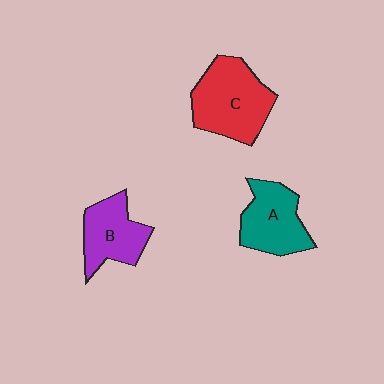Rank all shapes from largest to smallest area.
From largest to smallest: C (red), A (teal), B (purple).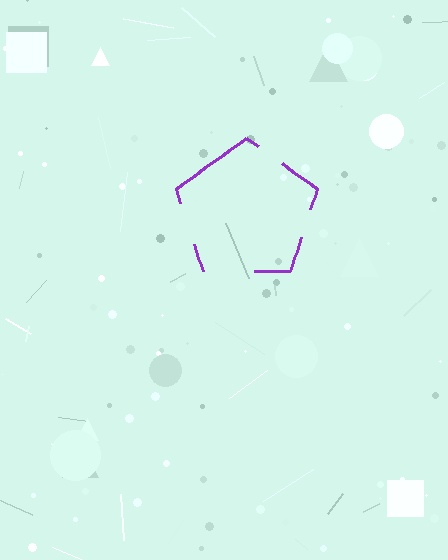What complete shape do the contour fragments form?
The contour fragments form a pentagon.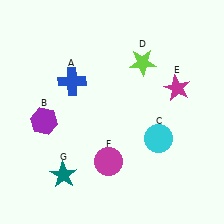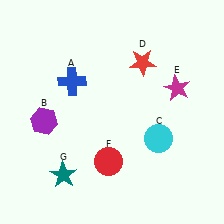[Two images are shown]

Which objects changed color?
D changed from lime to red. F changed from magenta to red.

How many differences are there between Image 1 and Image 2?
There are 2 differences between the two images.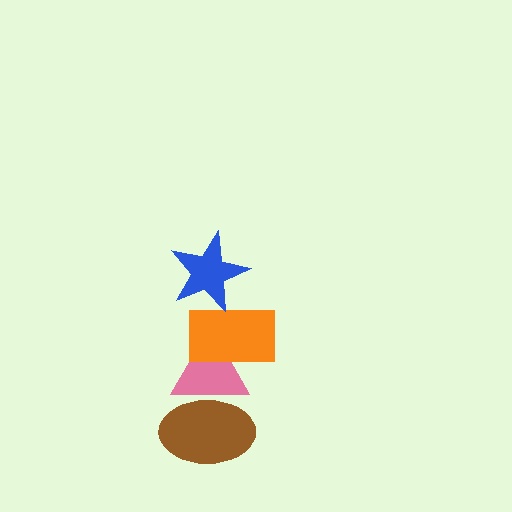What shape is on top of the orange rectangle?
The blue star is on top of the orange rectangle.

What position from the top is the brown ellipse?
The brown ellipse is 4th from the top.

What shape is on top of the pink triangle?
The orange rectangle is on top of the pink triangle.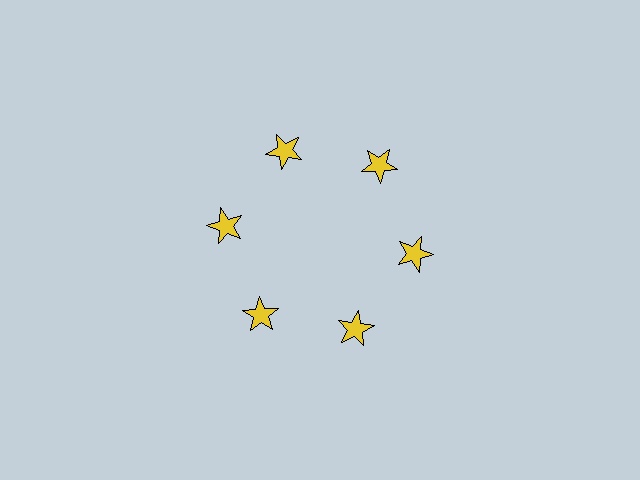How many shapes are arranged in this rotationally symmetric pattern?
There are 6 shapes, arranged in 6 groups of 1.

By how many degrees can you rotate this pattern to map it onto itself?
The pattern maps onto itself every 60 degrees of rotation.